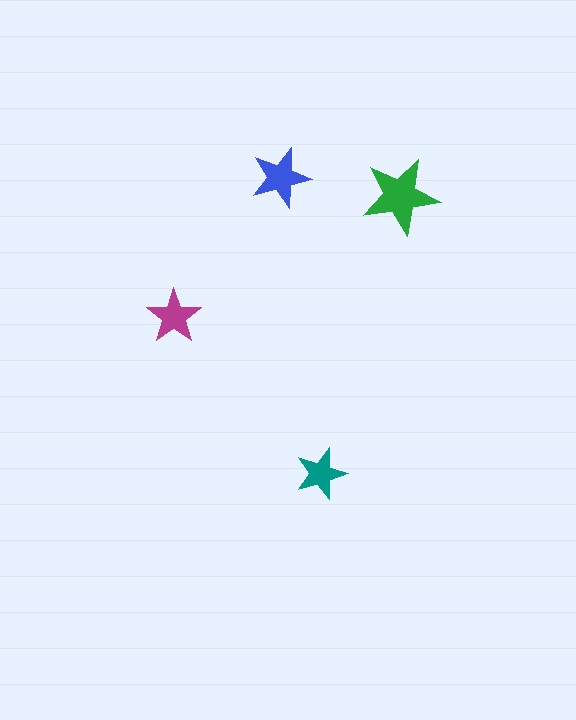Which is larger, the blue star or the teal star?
The blue one.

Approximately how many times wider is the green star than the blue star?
About 1.5 times wider.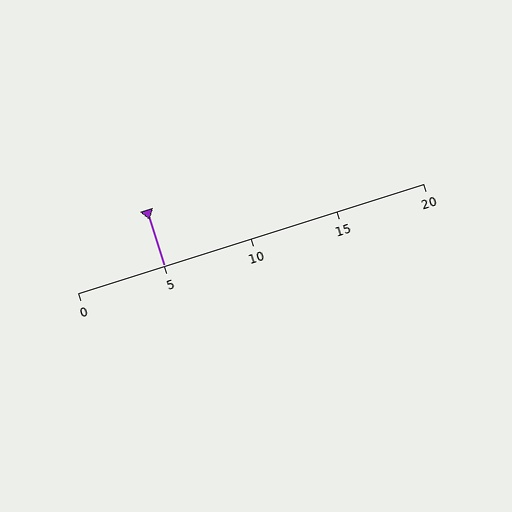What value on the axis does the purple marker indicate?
The marker indicates approximately 5.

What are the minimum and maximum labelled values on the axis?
The axis runs from 0 to 20.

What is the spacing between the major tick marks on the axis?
The major ticks are spaced 5 apart.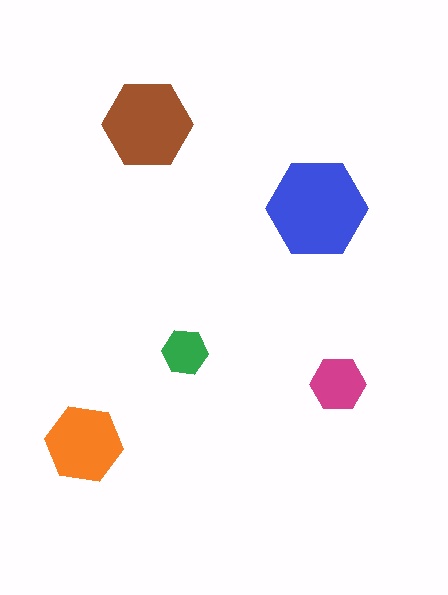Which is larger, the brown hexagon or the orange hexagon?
The brown one.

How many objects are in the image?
There are 5 objects in the image.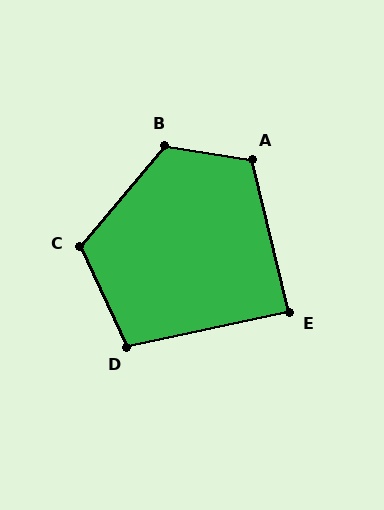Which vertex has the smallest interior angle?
E, at approximately 89 degrees.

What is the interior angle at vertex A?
Approximately 113 degrees (obtuse).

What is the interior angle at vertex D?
Approximately 103 degrees (obtuse).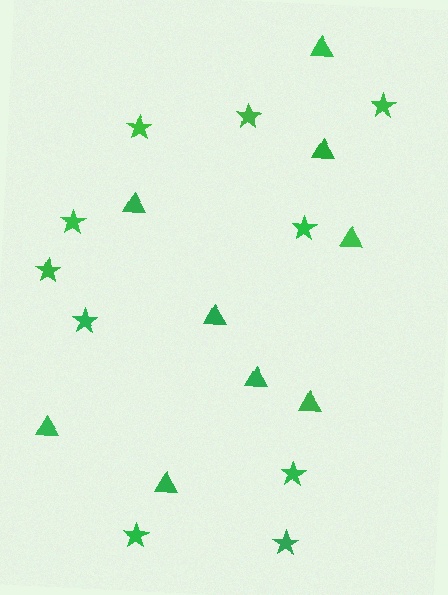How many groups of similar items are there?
There are 2 groups: one group of triangles (9) and one group of stars (10).